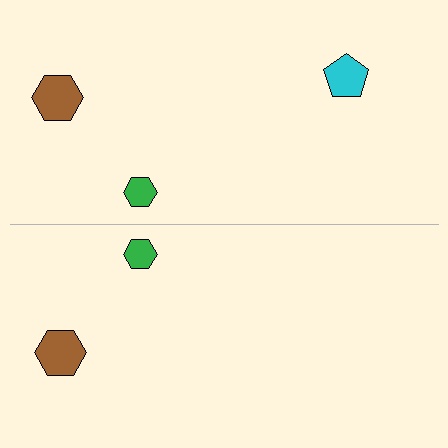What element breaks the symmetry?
A cyan pentagon is missing from the bottom side.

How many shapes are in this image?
There are 5 shapes in this image.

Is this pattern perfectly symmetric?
No, the pattern is not perfectly symmetric. A cyan pentagon is missing from the bottom side.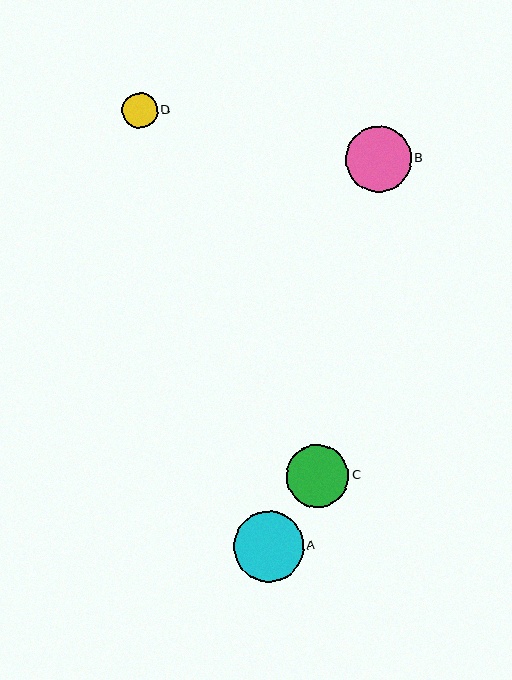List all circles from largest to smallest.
From largest to smallest: A, B, C, D.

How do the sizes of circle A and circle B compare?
Circle A and circle B are approximately the same size.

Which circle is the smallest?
Circle D is the smallest with a size of approximately 36 pixels.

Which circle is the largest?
Circle A is the largest with a size of approximately 70 pixels.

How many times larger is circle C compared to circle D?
Circle C is approximately 1.8 times the size of circle D.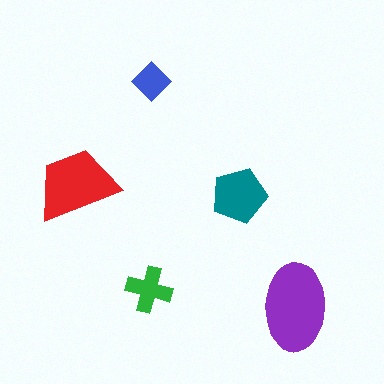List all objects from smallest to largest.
The blue diamond, the green cross, the teal pentagon, the red trapezoid, the purple ellipse.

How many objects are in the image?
There are 5 objects in the image.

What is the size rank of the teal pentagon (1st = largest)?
3rd.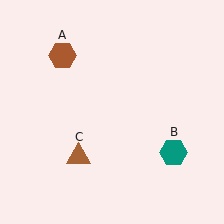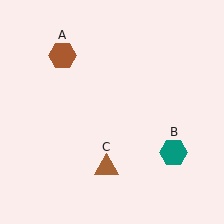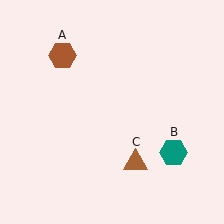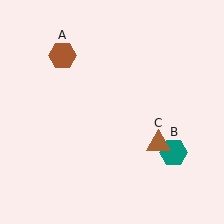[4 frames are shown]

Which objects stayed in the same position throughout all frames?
Brown hexagon (object A) and teal hexagon (object B) remained stationary.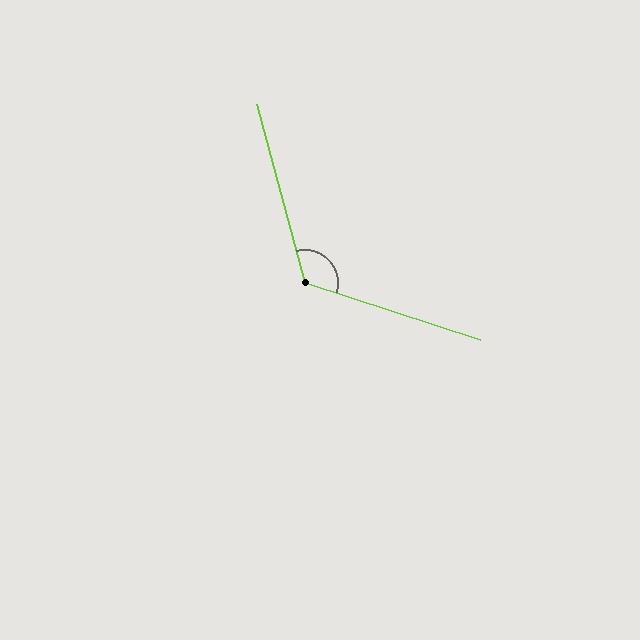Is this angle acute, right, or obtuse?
It is obtuse.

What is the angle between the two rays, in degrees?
Approximately 123 degrees.